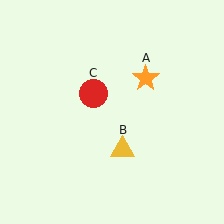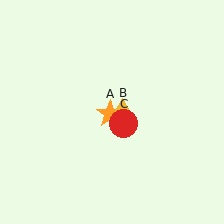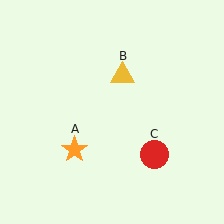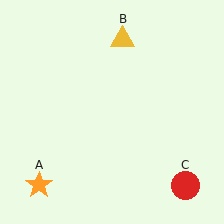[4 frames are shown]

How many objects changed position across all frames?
3 objects changed position: orange star (object A), yellow triangle (object B), red circle (object C).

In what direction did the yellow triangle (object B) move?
The yellow triangle (object B) moved up.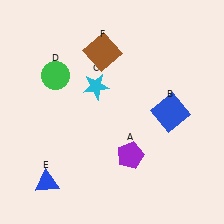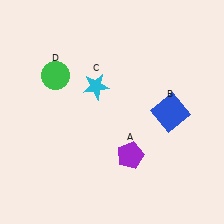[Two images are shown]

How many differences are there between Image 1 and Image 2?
There are 2 differences between the two images.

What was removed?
The brown square (F), the blue triangle (E) were removed in Image 2.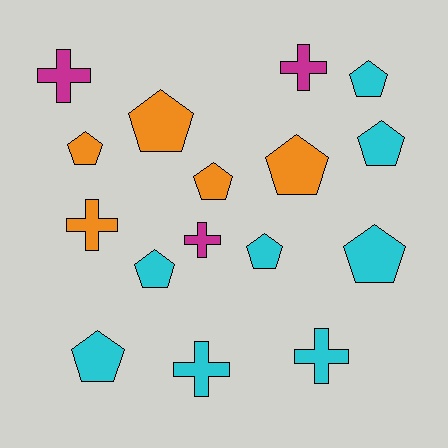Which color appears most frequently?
Cyan, with 8 objects.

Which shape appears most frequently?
Pentagon, with 10 objects.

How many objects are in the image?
There are 16 objects.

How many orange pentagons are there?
There are 4 orange pentagons.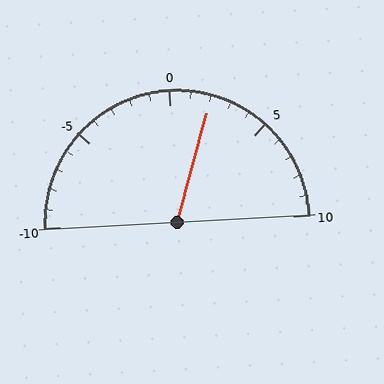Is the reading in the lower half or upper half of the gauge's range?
The reading is in the upper half of the range (-10 to 10).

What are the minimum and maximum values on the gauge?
The gauge ranges from -10 to 10.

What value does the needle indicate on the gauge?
The needle indicates approximately 2.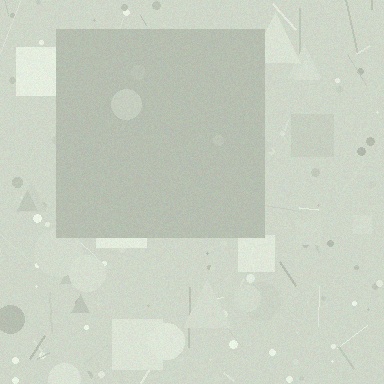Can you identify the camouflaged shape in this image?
The camouflaged shape is a square.